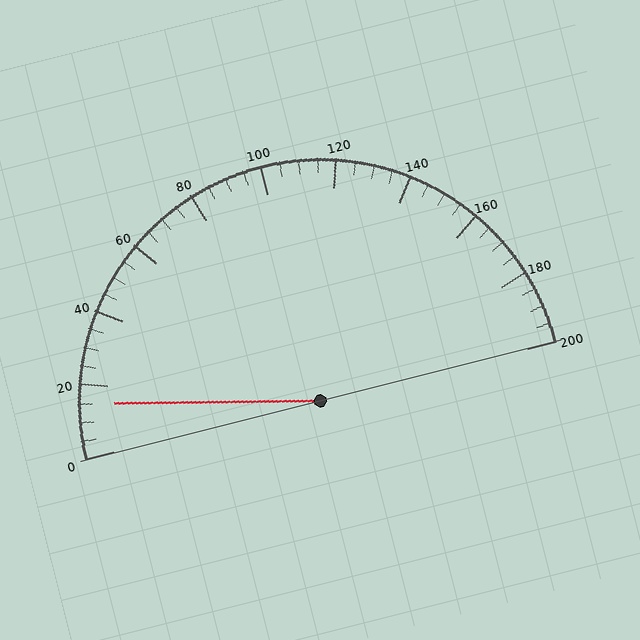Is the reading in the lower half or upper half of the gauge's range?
The reading is in the lower half of the range (0 to 200).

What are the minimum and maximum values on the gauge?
The gauge ranges from 0 to 200.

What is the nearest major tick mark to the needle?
The nearest major tick mark is 20.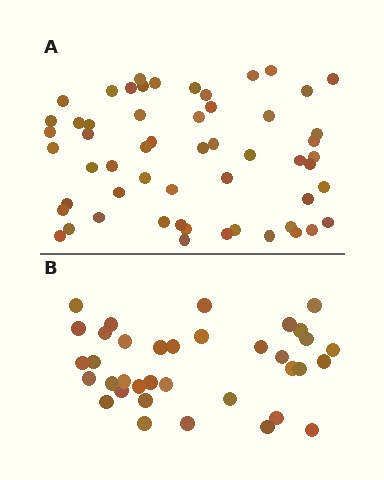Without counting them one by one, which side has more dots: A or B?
Region A (the top region) has more dots.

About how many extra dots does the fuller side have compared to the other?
Region A has approximately 20 more dots than region B.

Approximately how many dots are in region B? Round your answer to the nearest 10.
About 40 dots. (The exact count is 36, which rounds to 40.)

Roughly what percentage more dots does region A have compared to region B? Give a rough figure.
About 55% more.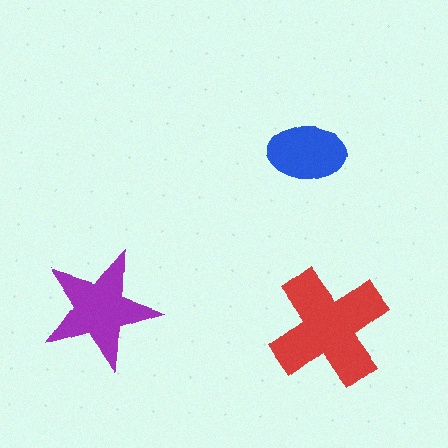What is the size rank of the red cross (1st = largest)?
1st.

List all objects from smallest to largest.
The blue ellipse, the purple star, the red cross.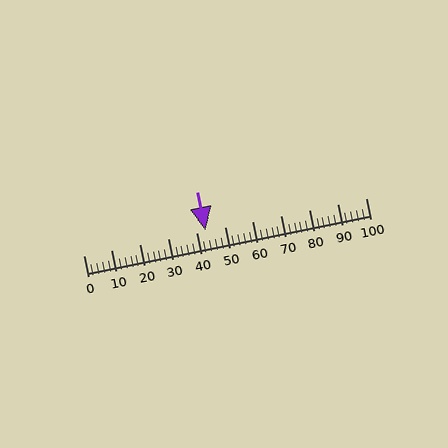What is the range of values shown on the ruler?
The ruler shows values from 0 to 100.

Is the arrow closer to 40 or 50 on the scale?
The arrow is closer to 40.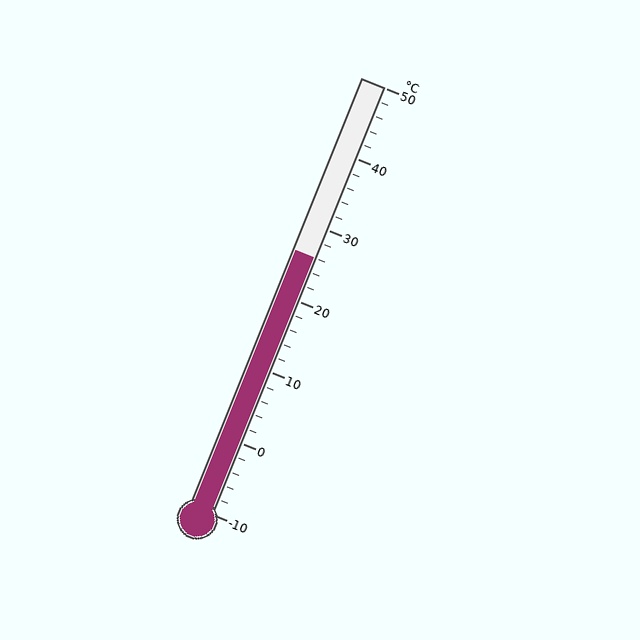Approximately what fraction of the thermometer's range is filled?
The thermometer is filled to approximately 60% of its range.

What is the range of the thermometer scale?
The thermometer scale ranges from -10°C to 50°C.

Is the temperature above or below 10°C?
The temperature is above 10°C.